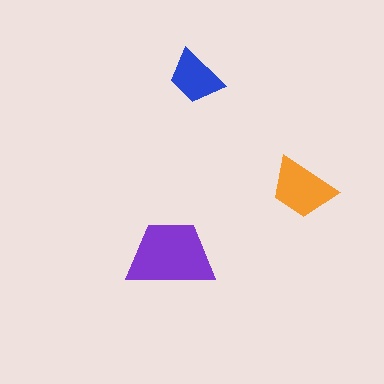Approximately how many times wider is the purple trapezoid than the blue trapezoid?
About 1.5 times wider.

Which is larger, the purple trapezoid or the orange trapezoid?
The purple one.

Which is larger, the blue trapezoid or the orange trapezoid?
The orange one.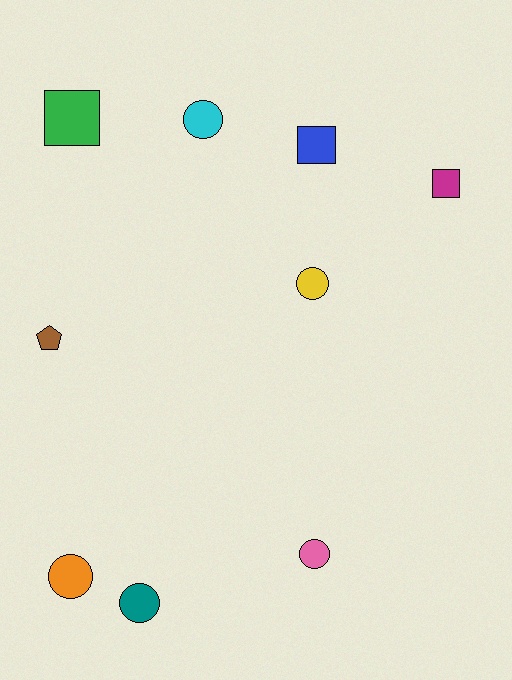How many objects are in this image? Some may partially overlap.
There are 9 objects.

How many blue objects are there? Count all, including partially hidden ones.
There is 1 blue object.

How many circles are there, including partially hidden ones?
There are 5 circles.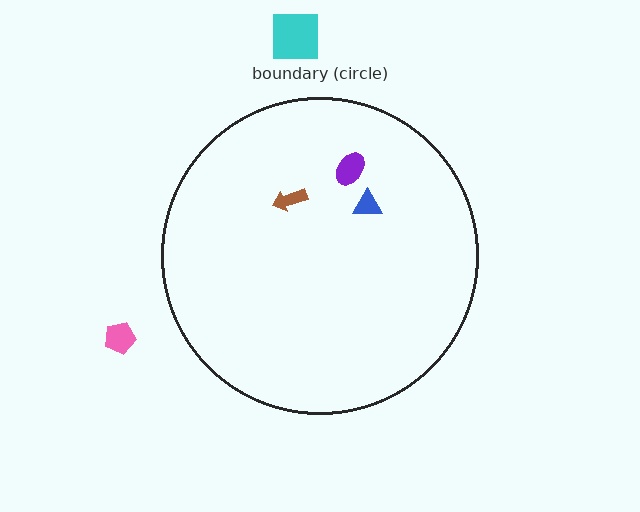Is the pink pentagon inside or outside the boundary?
Outside.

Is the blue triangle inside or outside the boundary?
Inside.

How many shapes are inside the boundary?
3 inside, 2 outside.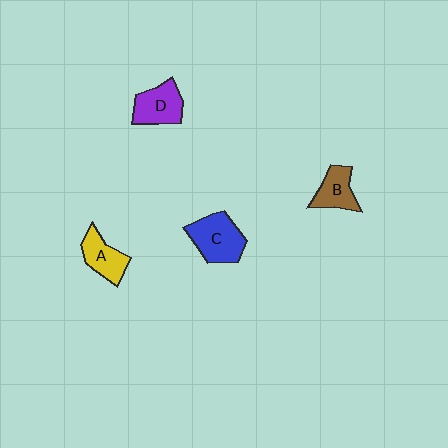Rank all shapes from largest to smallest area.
From largest to smallest: C (blue), D (purple), A (yellow), B (brown).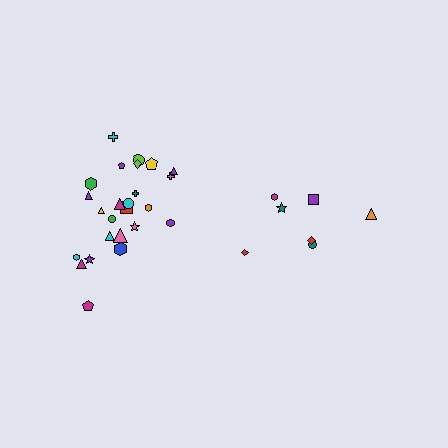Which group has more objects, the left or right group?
The left group.